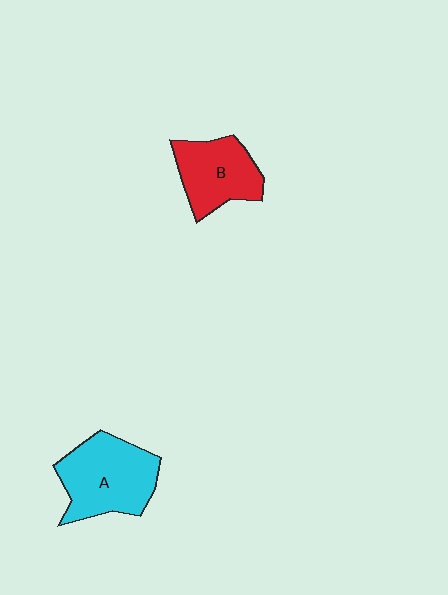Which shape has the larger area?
Shape A (cyan).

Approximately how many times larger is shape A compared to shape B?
Approximately 1.3 times.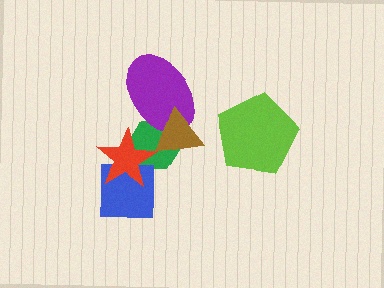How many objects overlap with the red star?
2 objects overlap with the red star.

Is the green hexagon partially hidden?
Yes, it is partially covered by another shape.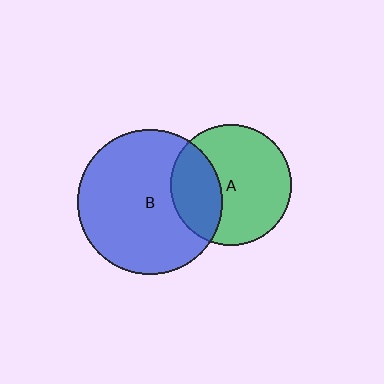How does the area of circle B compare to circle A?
Approximately 1.4 times.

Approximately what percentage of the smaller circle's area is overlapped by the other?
Approximately 30%.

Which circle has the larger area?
Circle B (blue).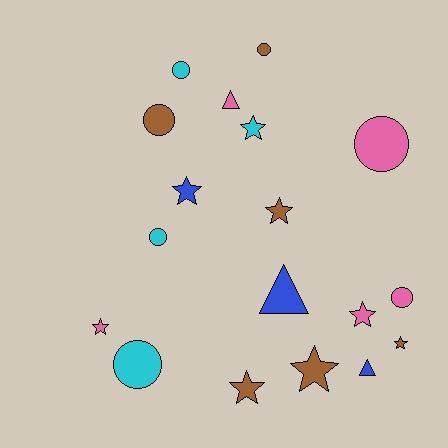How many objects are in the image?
There are 18 objects.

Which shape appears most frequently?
Star, with 8 objects.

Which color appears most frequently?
Brown, with 6 objects.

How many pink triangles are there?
There is 1 pink triangle.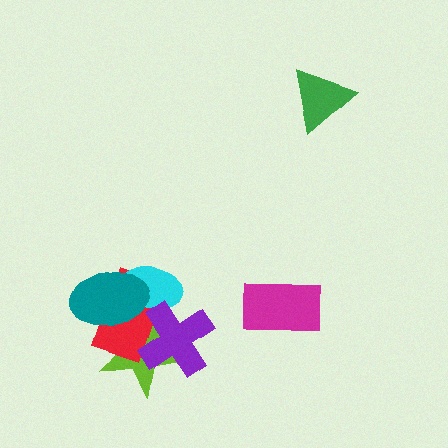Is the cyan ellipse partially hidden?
Yes, it is partially covered by another shape.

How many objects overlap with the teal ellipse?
3 objects overlap with the teal ellipse.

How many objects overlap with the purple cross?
3 objects overlap with the purple cross.